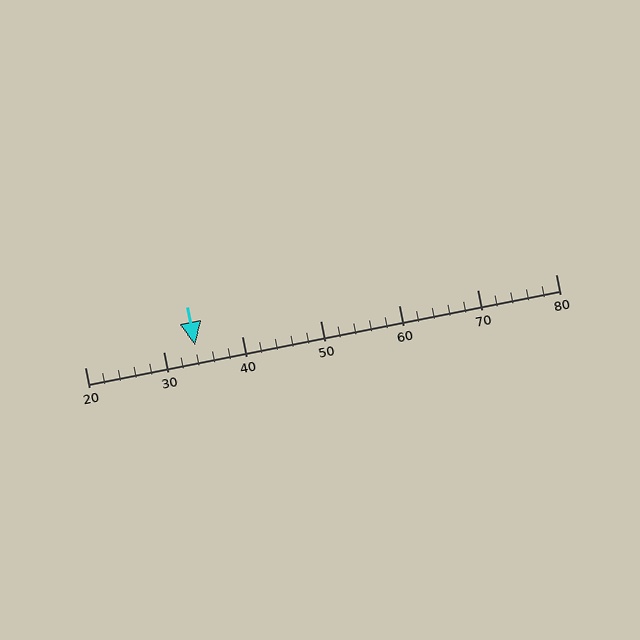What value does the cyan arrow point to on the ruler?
The cyan arrow points to approximately 34.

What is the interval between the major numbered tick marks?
The major tick marks are spaced 10 units apart.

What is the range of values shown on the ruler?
The ruler shows values from 20 to 80.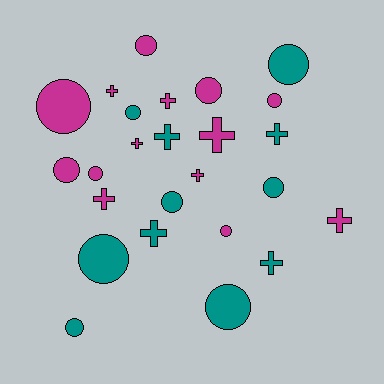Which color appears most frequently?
Magenta, with 14 objects.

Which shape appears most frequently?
Circle, with 14 objects.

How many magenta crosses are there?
There are 7 magenta crosses.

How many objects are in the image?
There are 25 objects.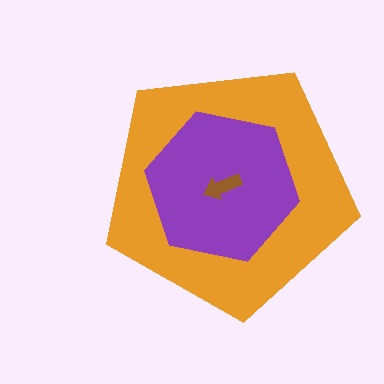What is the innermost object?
The brown arrow.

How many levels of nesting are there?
3.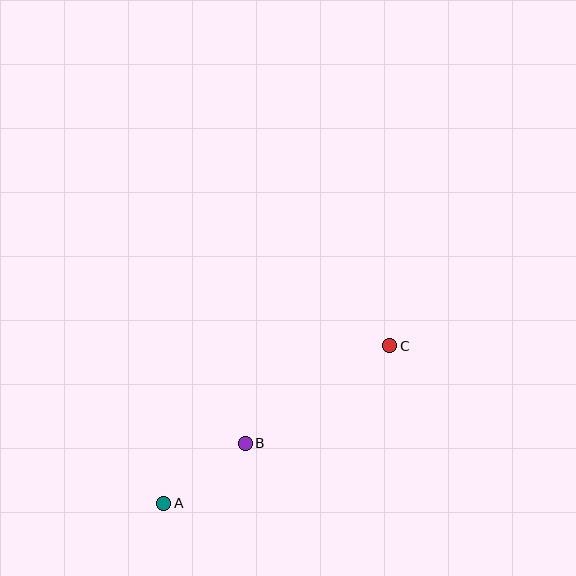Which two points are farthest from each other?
Points A and C are farthest from each other.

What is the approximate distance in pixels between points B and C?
The distance between B and C is approximately 174 pixels.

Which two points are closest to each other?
Points A and B are closest to each other.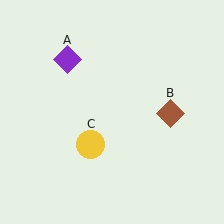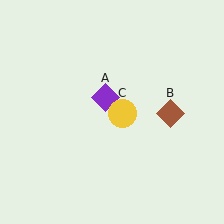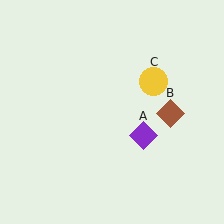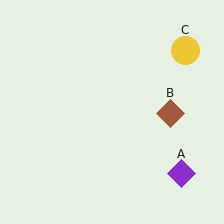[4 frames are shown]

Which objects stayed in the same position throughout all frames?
Brown diamond (object B) remained stationary.